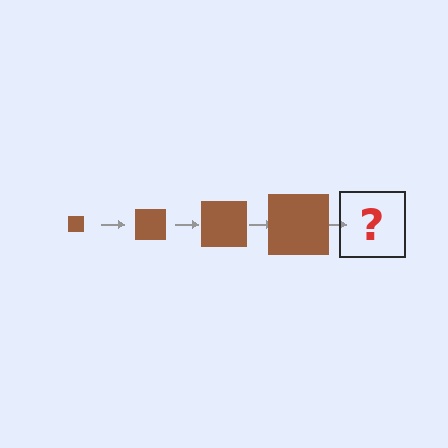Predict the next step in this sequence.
The next step is a brown square, larger than the previous one.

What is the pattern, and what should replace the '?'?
The pattern is that the square gets progressively larger each step. The '?' should be a brown square, larger than the previous one.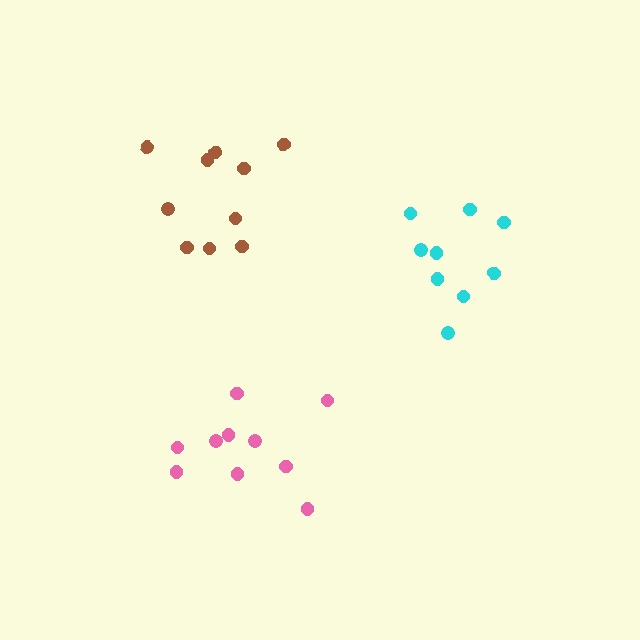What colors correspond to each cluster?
The clusters are colored: brown, pink, cyan.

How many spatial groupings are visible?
There are 3 spatial groupings.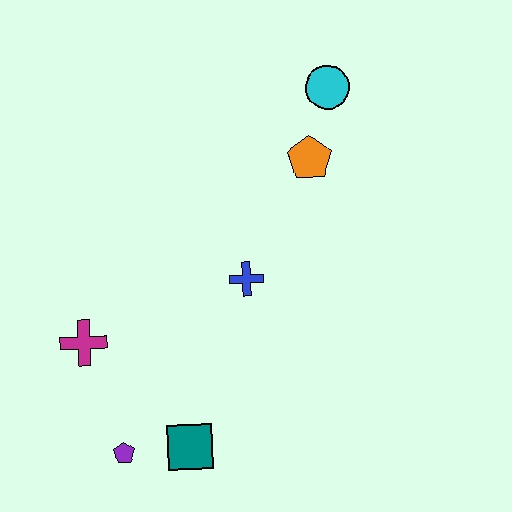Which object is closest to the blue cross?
The orange pentagon is closest to the blue cross.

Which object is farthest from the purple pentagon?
The cyan circle is farthest from the purple pentagon.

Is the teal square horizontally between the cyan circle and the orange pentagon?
No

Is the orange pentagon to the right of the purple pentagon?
Yes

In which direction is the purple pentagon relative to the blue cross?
The purple pentagon is below the blue cross.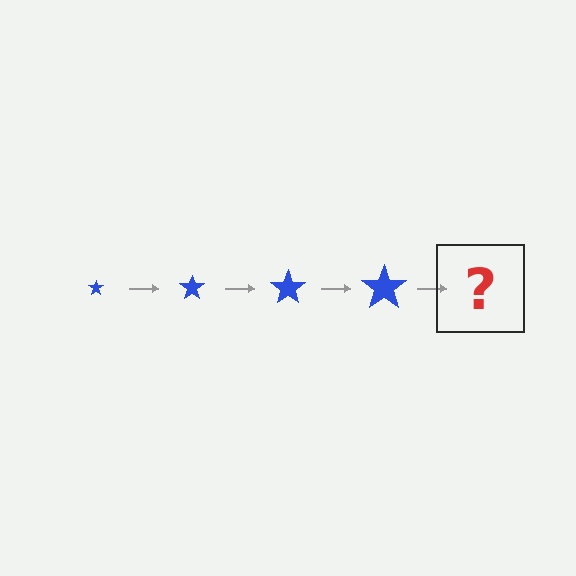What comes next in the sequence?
The next element should be a blue star, larger than the previous one.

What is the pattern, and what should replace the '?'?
The pattern is that the star gets progressively larger each step. The '?' should be a blue star, larger than the previous one.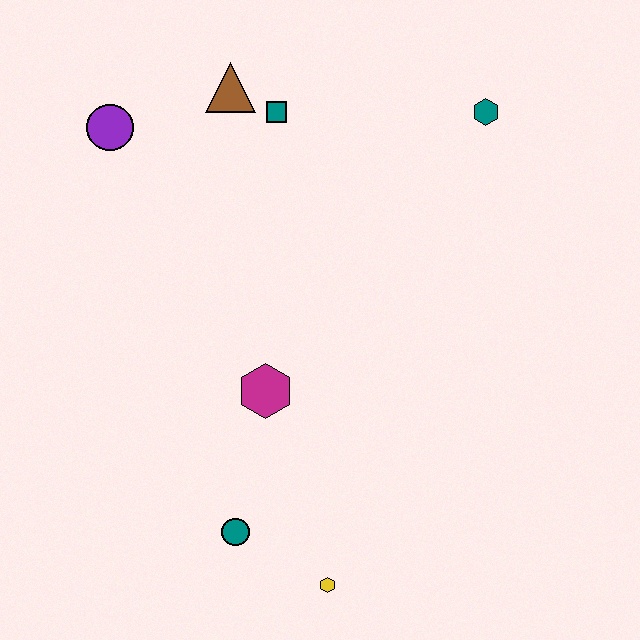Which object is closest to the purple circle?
The brown triangle is closest to the purple circle.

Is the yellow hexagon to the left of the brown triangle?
No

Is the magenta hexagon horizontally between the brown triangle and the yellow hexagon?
Yes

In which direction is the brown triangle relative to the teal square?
The brown triangle is to the left of the teal square.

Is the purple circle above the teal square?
No